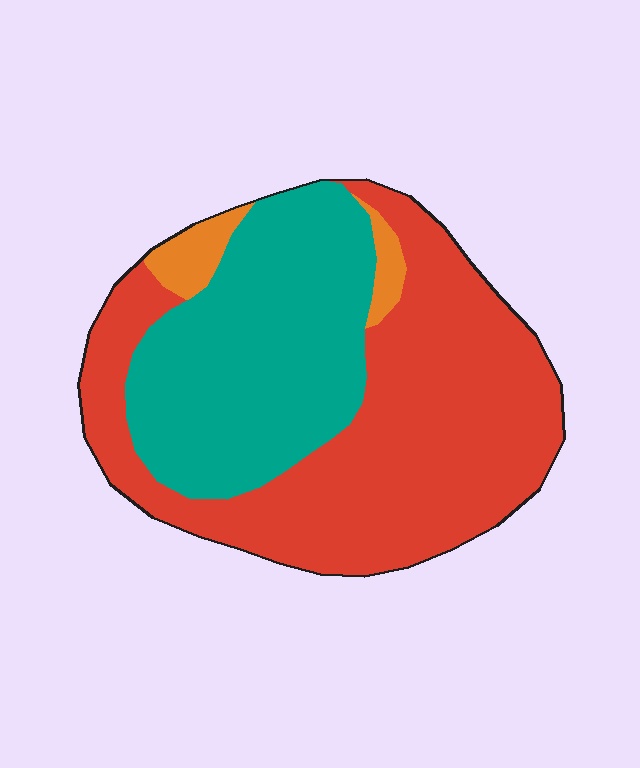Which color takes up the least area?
Orange, at roughly 5%.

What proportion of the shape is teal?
Teal covers around 40% of the shape.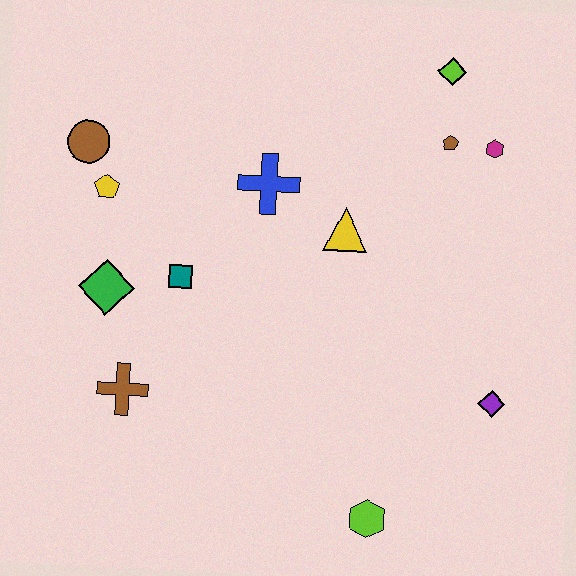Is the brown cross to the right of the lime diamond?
No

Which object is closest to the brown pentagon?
The magenta hexagon is closest to the brown pentagon.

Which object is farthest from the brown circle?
The purple diamond is farthest from the brown circle.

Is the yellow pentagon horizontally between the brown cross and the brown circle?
Yes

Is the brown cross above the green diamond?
No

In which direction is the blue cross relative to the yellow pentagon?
The blue cross is to the right of the yellow pentagon.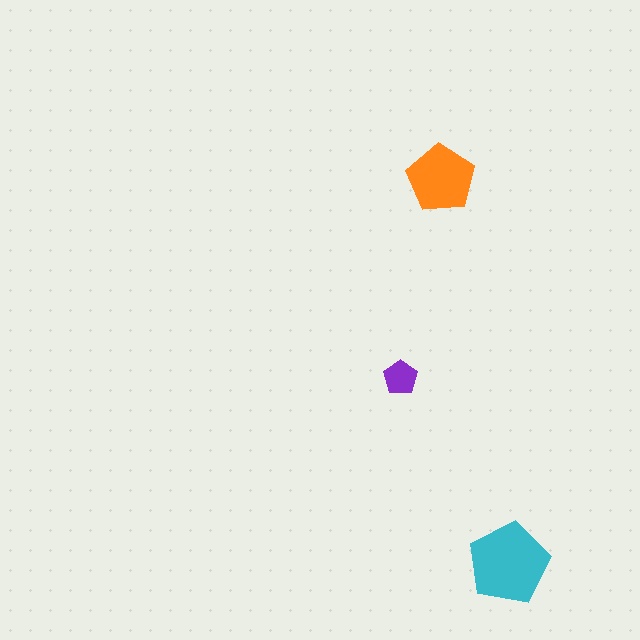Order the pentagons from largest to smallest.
the cyan one, the orange one, the purple one.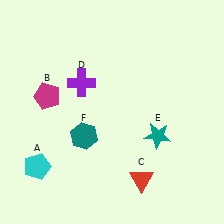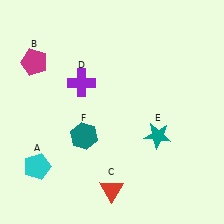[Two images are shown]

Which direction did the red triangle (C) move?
The red triangle (C) moved left.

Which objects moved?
The objects that moved are: the magenta pentagon (B), the red triangle (C).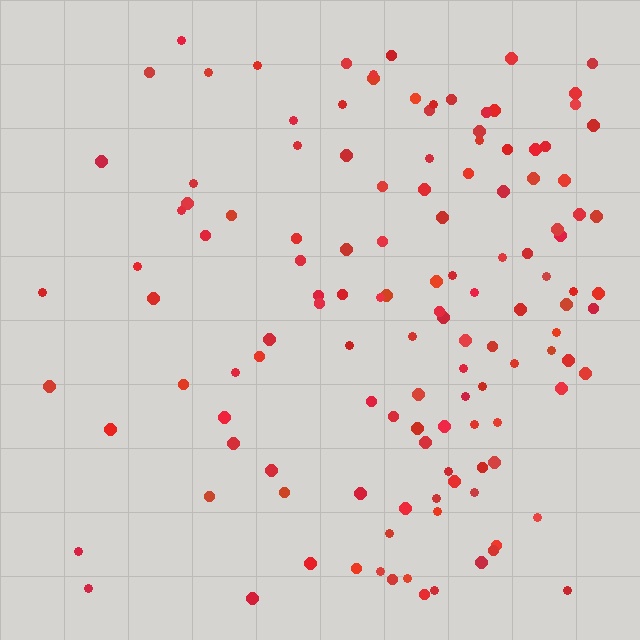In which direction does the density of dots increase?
From left to right, with the right side densest.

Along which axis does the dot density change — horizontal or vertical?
Horizontal.